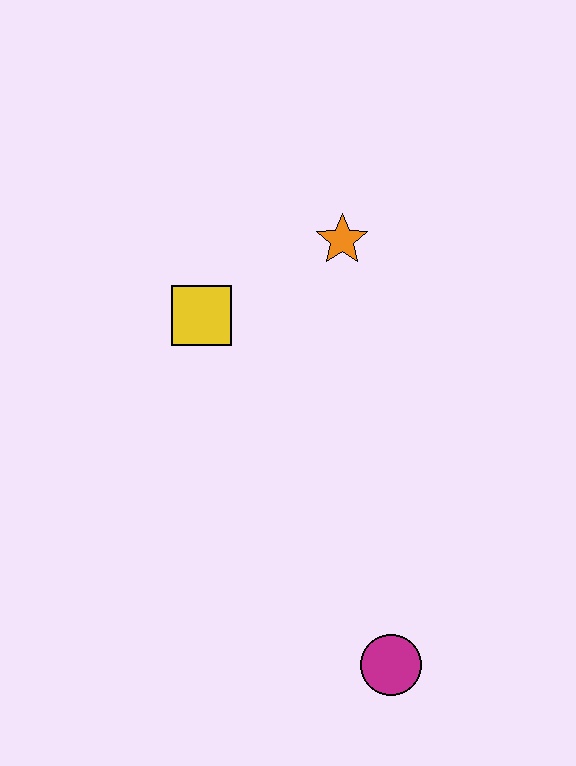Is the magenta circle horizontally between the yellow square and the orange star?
No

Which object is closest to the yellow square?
The orange star is closest to the yellow square.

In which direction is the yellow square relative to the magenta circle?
The yellow square is above the magenta circle.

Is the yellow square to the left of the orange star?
Yes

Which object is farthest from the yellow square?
The magenta circle is farthest from the yellow square.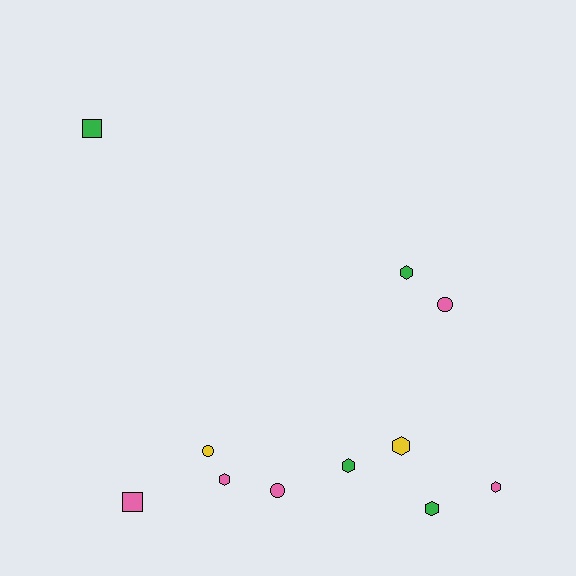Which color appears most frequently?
Pink, with 5 objects.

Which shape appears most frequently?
Hexagon, with 6 objects.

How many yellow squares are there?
There are no yellow squares.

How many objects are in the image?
There are 11 objects.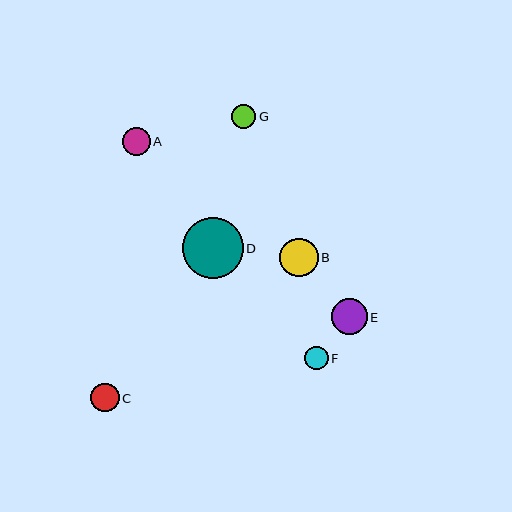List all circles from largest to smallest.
From largest to smallest: D, B, E, C, A, G, F.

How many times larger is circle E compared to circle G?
Circle E is approximately 1.5 times the size of circle G.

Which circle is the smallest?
Circle F is the smallest with a size of approximately 23 pixels.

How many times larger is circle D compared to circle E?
Circle D is approximately 1.7 times the size of circle E.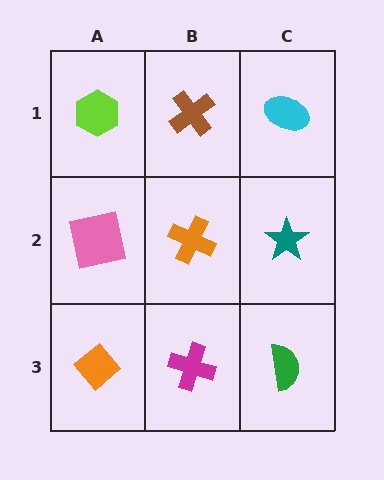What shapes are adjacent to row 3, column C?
A teal star (row 2, column C), a magenta cross (row 3, column B).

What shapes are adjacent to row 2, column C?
A cyan ellipse (row 1, column C), a green semicircle (row 3, column C), an orange cross (row 2, column B).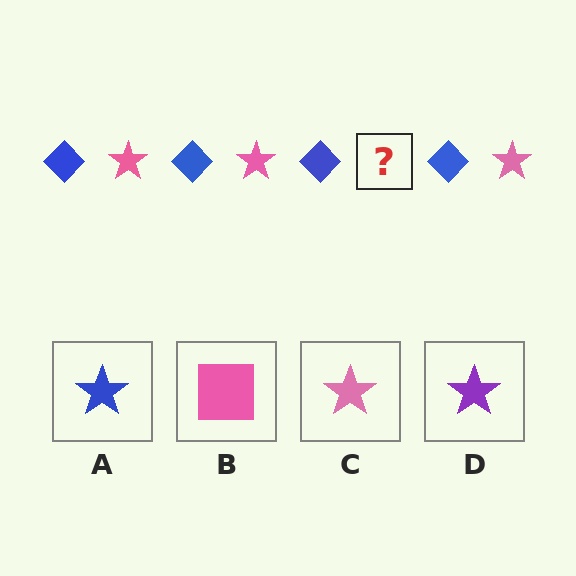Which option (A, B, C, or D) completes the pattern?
C.